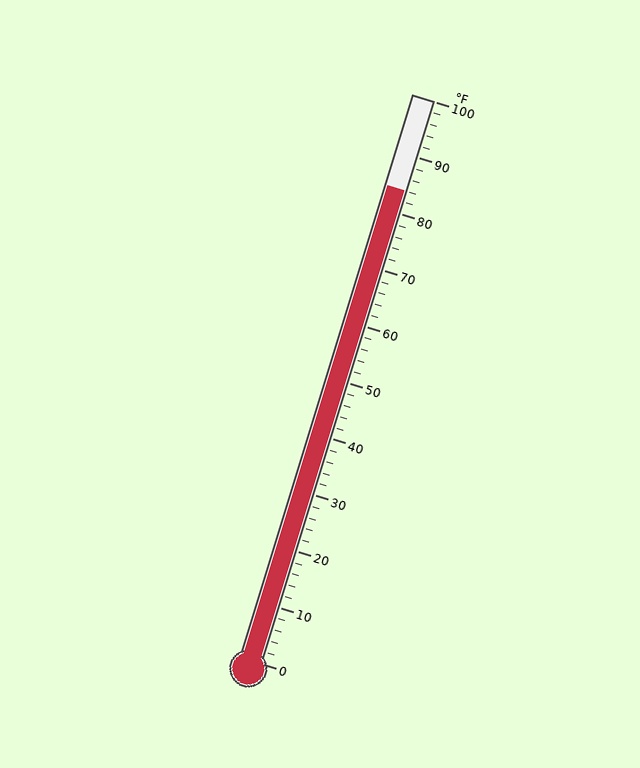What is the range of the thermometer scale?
The thermometer scale ranges from 0°F to 100°F.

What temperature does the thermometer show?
The thermometer shows approximately 84°F.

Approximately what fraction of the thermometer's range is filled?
The thermometer is filled to approximately 85% of its range.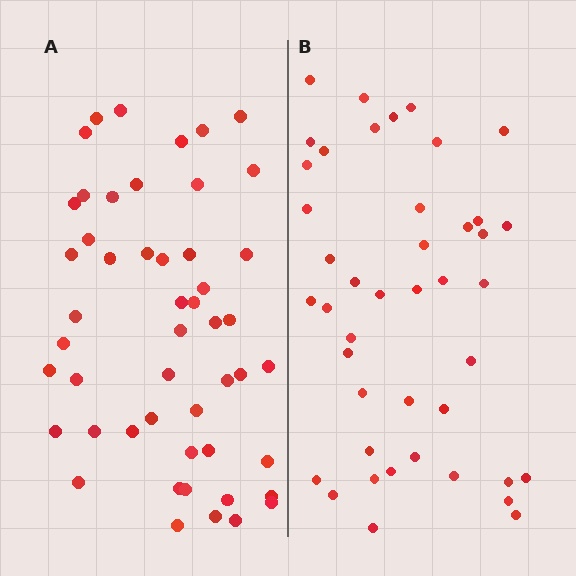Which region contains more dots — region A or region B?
Region A (the left region) has more dots.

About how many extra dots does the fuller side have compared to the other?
Region A has roughly 8 or so more dots than region B.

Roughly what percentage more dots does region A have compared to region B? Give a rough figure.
About 15% more.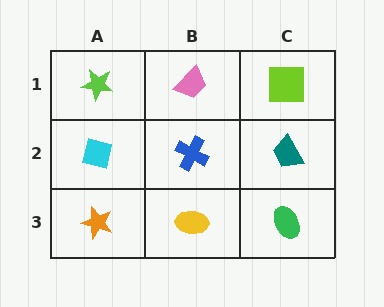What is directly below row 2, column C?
A green ellipse.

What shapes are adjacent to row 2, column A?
A lime star (row 1, column A), an orange star (row 3, column A), a blue cross (row 2, column B).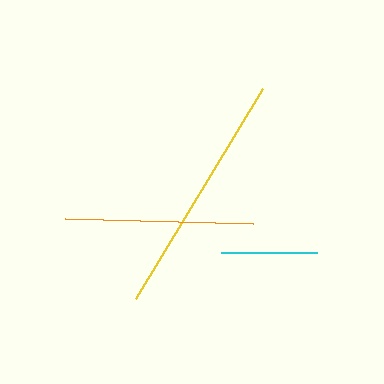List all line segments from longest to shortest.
From longest to shortest: yellow, orange, cyan.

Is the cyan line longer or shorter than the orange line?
The orange line is longer than the cyan line.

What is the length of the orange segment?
The orange segment is approximately 188 pixels long.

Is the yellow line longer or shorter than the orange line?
The yellow line is longer than the orange line.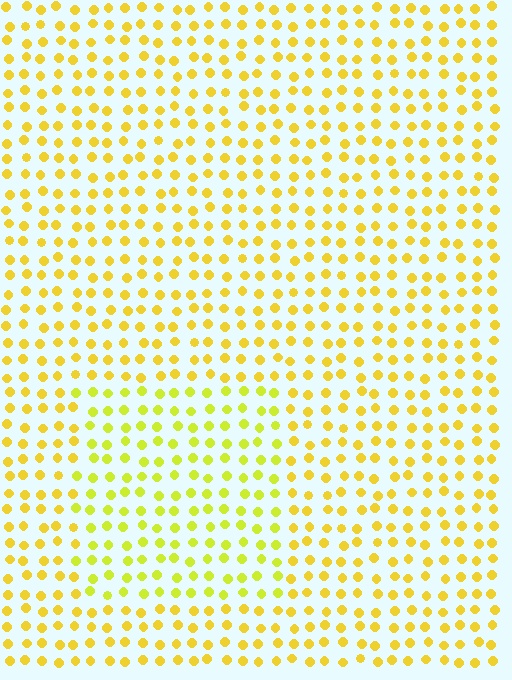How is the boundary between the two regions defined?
The boundary is defined purely by a slight shift in hue (about 20 degrees). Spacing, size, and orientation are identical on both sides.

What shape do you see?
I see a rectangle.